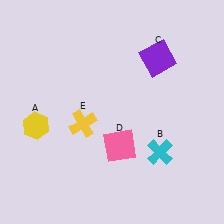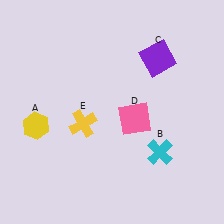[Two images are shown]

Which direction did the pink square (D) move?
The pink square (D) moved up.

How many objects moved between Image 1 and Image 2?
1 object moved between the two images.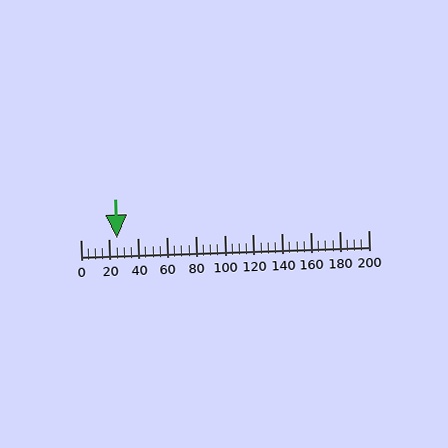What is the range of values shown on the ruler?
The ruler shows values from 0 to 200.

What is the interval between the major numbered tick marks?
The major tick marks are spaced 20 units apart.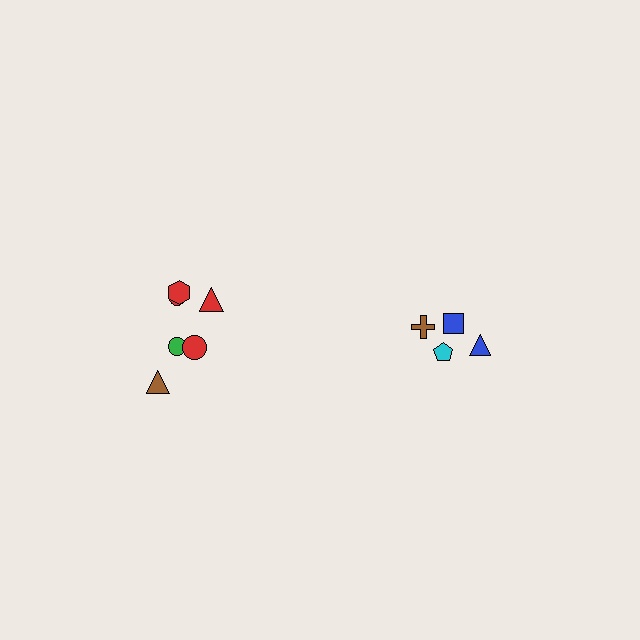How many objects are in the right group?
There are 4 objects.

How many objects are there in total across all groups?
There are 10 objects.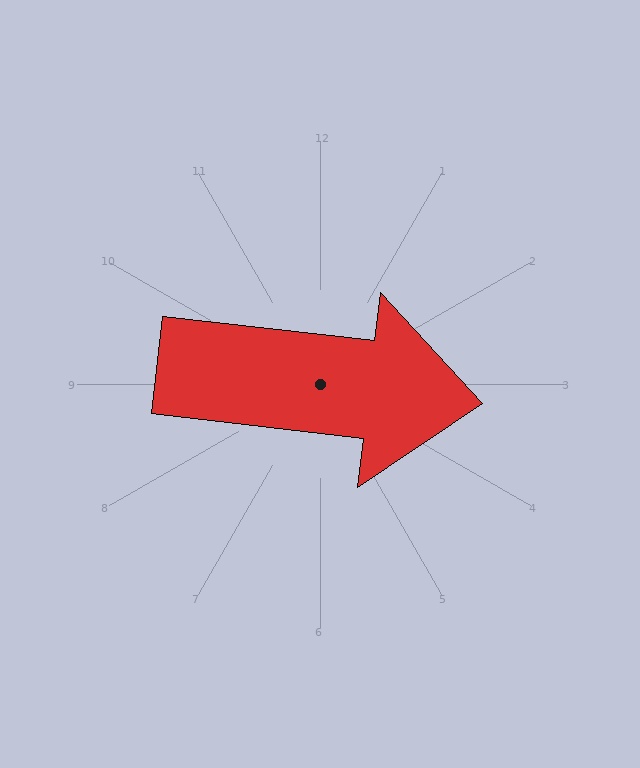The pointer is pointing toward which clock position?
Roughly 3 o'clock.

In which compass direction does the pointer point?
East.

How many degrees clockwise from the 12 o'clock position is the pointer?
Approximately 97 degrees.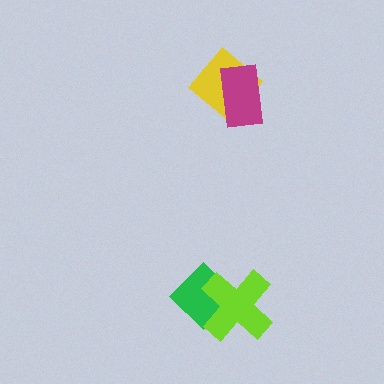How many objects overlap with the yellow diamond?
1 object overlaps with the yellow diamond.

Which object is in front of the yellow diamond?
The magenta rectangle is in front of the yellow diamond.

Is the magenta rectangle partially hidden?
No, no other shape covers it.